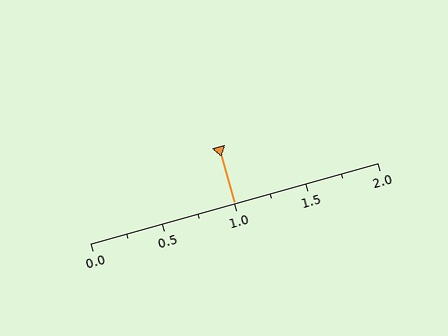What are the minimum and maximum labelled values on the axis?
The axis runs from 0.0 to 2.0.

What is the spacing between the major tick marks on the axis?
The major ticks are spaced 0.5 apart.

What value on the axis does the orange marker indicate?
The marker indicates approximately 1.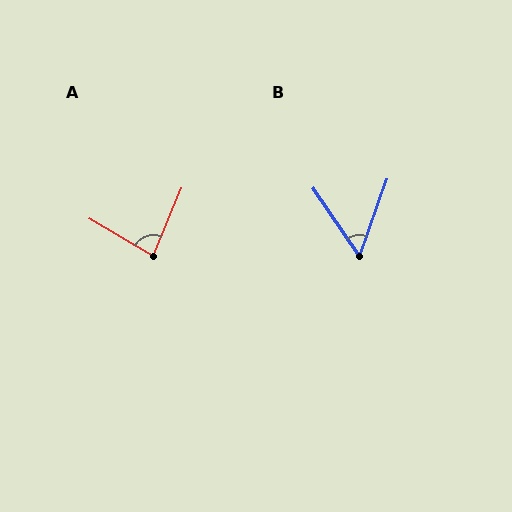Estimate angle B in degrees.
Approximately 54 degrees.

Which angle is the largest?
A, at approximately 82 degrees.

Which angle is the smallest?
B, at approximately 54 degrees.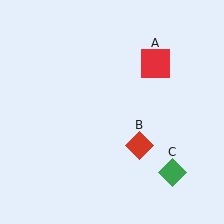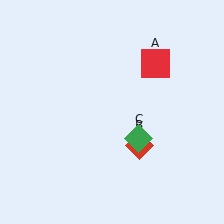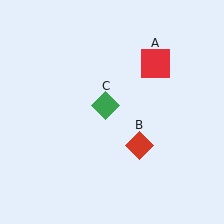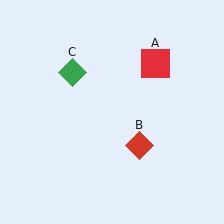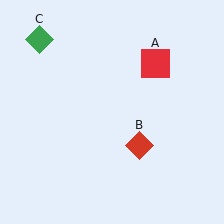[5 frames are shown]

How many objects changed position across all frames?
1 object changed position: green diamond (object C).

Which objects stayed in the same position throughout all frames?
Red square (object A) and red diamond (object B) remained stationary.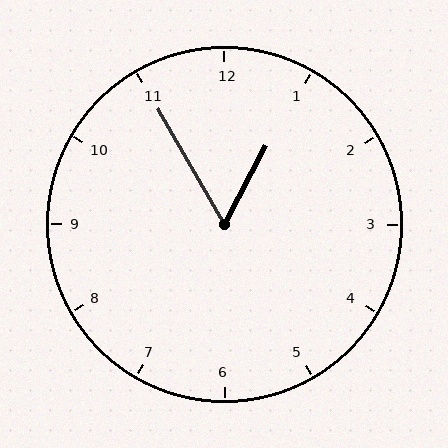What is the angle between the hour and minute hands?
Approximately 58 degrees.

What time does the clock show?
12:55.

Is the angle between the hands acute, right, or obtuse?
It is acute.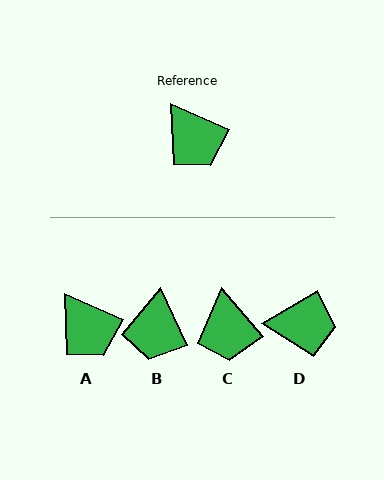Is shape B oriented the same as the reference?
No, it is off by about 42 degrees.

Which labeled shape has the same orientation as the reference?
A.